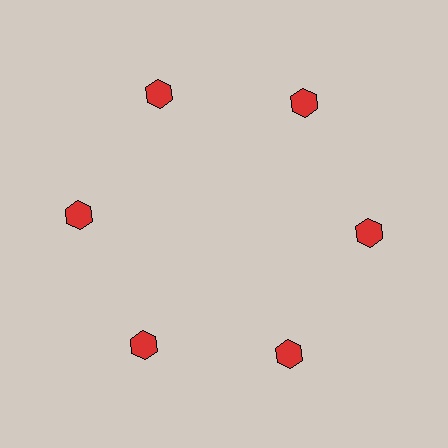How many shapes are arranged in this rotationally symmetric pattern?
There are 6 shapes, arranged in 6 groups of 1.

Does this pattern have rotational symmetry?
Yes, this pattern has 6-fold rotational symmetry. It looks the same after rotating 60 degrees around the center.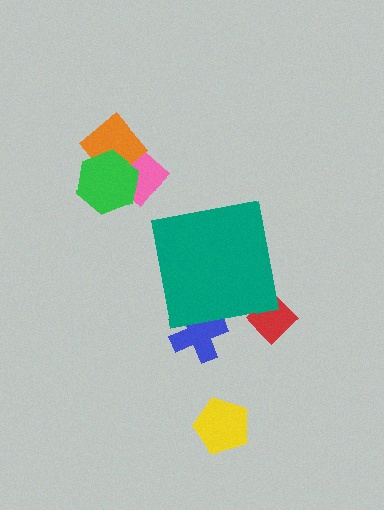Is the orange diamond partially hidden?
No, the orange diamond is fully visible.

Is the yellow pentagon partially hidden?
No, the yellow pentagon is fully visible.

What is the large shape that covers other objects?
A teal square.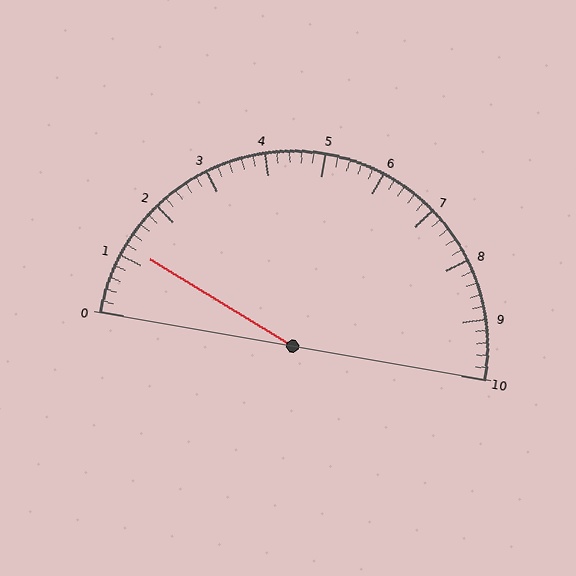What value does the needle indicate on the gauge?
The needle indicates approximately 1.2.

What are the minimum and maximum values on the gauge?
The gauge ranges from 0 to 10.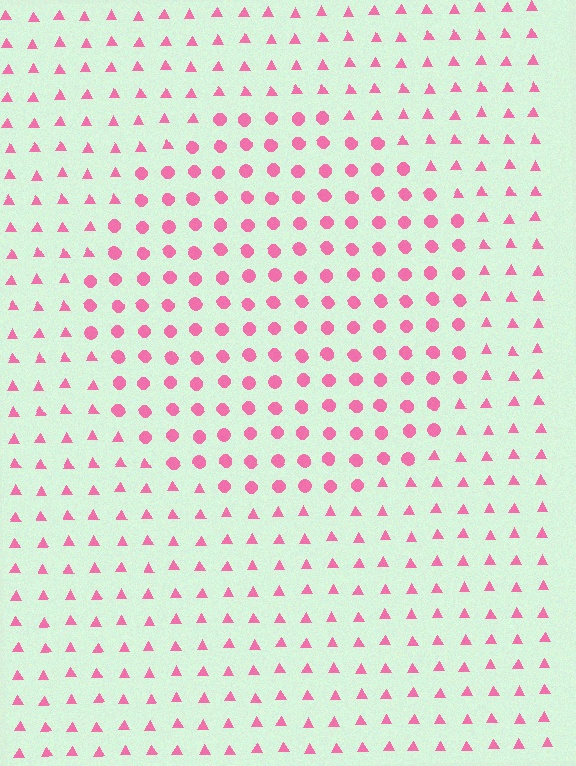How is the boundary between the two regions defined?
The boundary is defined by a change in element shape: circles inside vs. triangles outside. All elements share the same color and spacing.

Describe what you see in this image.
The image is filled with small pink elements arranged in a uniform grid. A circle-shaped region contains circles, while the surrounding area contains triangles. The boundary is defined purely by the change in element shape.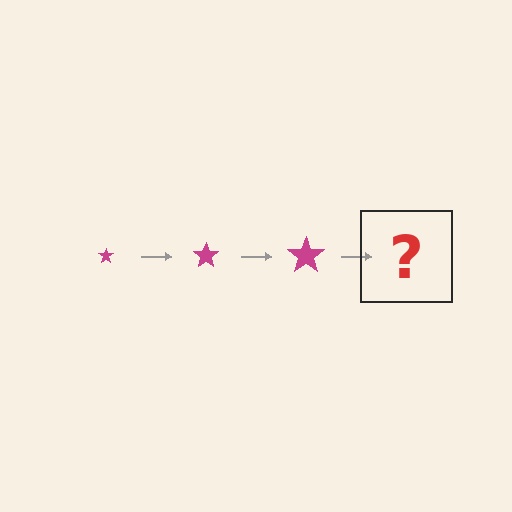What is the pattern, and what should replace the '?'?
The pattern is that the star gets progressively larger each step. The '?' should be a magenta star, larger than the previous one.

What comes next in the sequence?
The next element should be a magenta star, larger than the previous one.